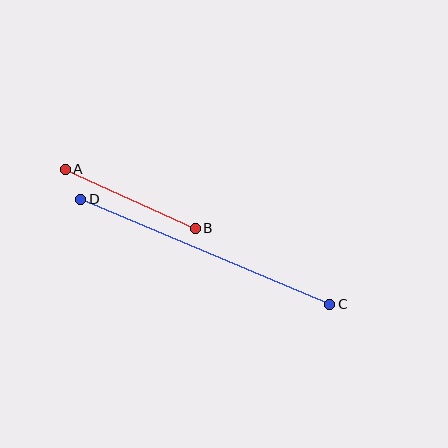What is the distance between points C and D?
The distance is approximately 270 pixels.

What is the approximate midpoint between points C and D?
The midpoint is at approximately (205, 252) pixels.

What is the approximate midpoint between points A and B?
The midpoint is at approximately (130, 199) pixels.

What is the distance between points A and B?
The distance is approximately 143 pixels.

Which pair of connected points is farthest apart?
Points C and D are farthest apart.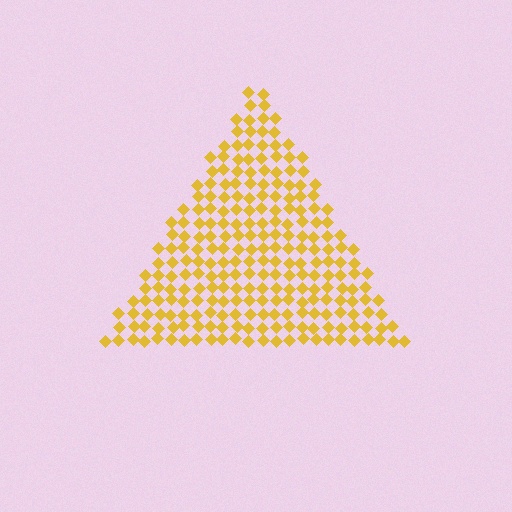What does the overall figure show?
The overall figure shows a triangle.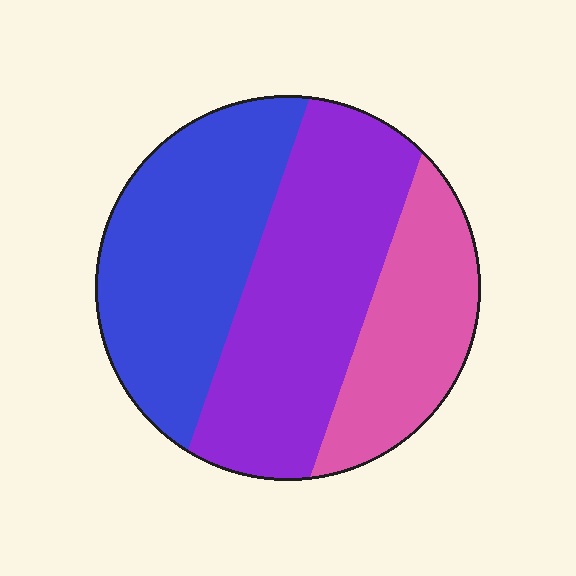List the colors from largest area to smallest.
From largest to smallest: purple, blue, pink.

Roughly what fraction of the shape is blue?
Blue covers around 35% of the shape.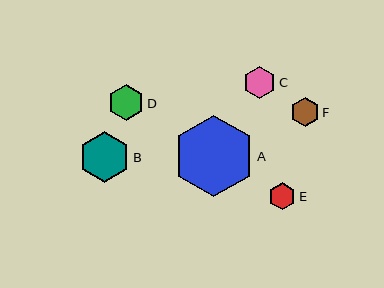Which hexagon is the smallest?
Hexagon E is the smallest with a size of approximately 28 pixels.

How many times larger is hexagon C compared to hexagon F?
Hexagon C is approximately 1.1 times the size of hexagon F.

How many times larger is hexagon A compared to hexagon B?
Hexagon A is approximately 1.6 times the size of hexagon B.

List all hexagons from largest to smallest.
From largest to smallest: A, B, D, C, F, E.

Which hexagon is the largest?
Hexagon A is the largest with a size of approximately 81 pixels.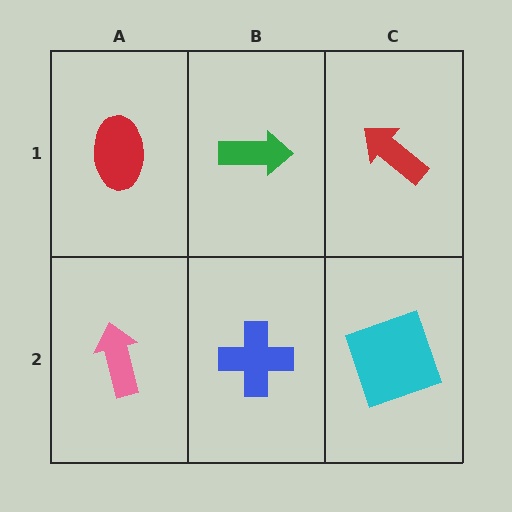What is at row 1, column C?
A red arrow.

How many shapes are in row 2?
3 shapes.